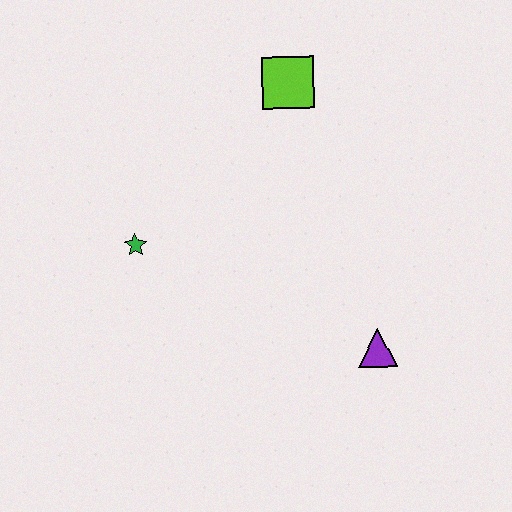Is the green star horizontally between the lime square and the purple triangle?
No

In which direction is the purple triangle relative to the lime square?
The purple triangle is below the lime square.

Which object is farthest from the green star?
The purple triangle is farthest from the green star.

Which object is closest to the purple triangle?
The green star is closest to the purple triangle.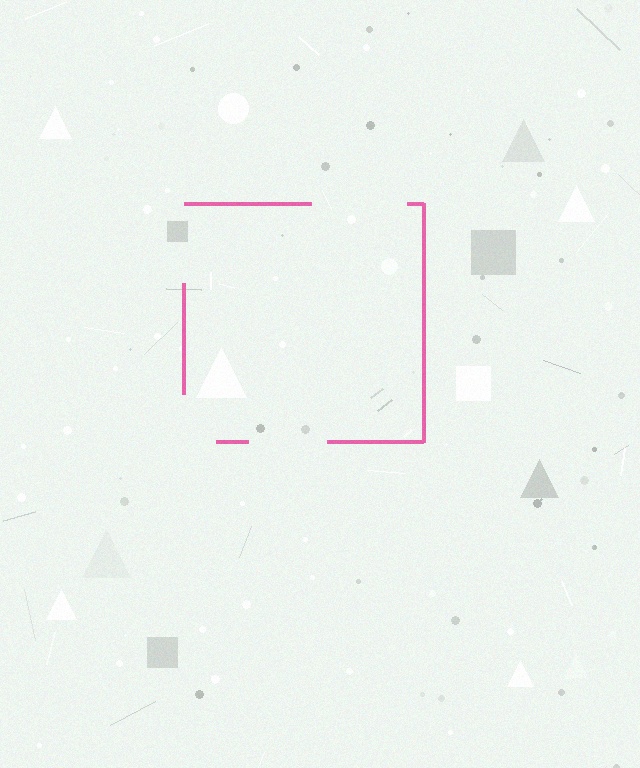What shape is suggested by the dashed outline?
The dashed outline suggests a square.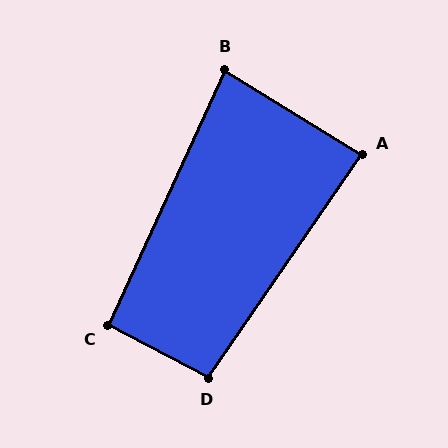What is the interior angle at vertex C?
Approximately 93 degrees (approximately right).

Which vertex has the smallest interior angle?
B, at approximately 83 degrees.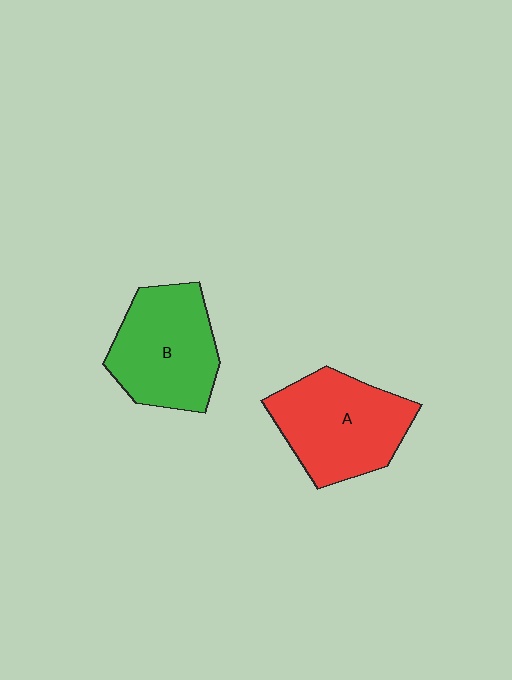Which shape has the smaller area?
Shape B (green).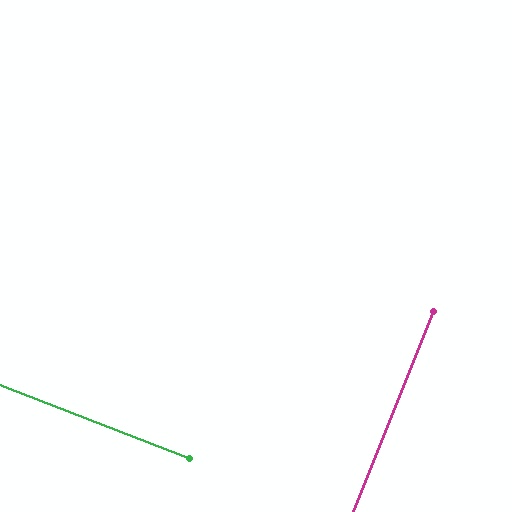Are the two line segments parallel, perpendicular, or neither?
Perpendicular — they meet at approximately 89°.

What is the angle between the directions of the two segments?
Approximately 89 degrees.